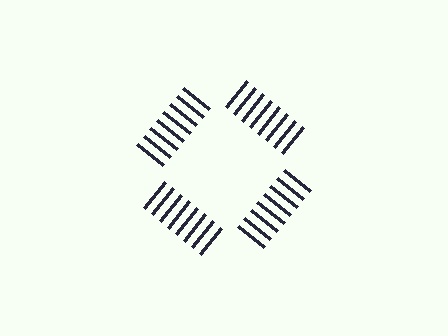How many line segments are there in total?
32 — 8 along each of the 4 edges.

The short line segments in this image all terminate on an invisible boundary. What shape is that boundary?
An illusory square — the line segments terminate on its edges but no continuous stroke is drawn.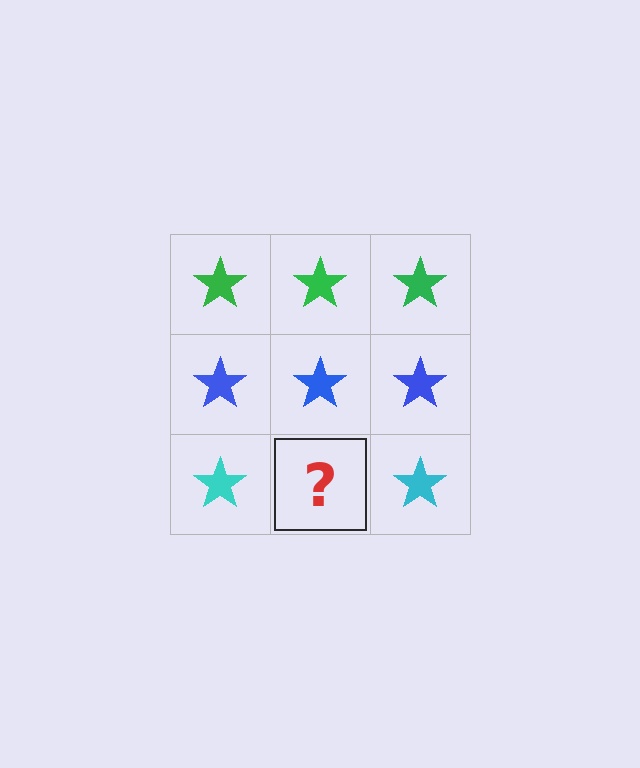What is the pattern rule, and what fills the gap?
The rule is that each row has a consistent color. The gap should be filled with a cyan star.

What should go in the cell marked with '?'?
The missing cell should contain a cyan star.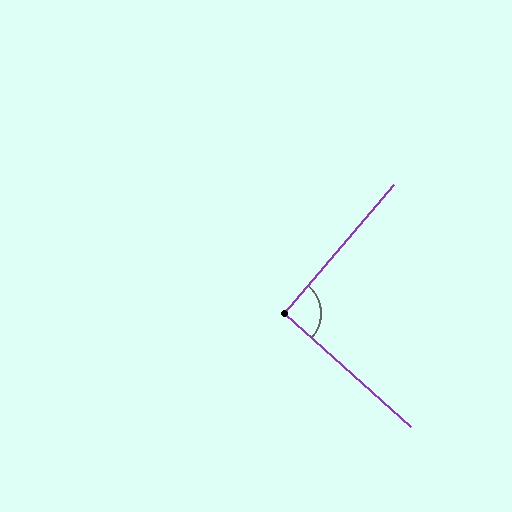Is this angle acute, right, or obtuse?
It is approximately a right angle.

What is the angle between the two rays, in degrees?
Approximately 91 degrees.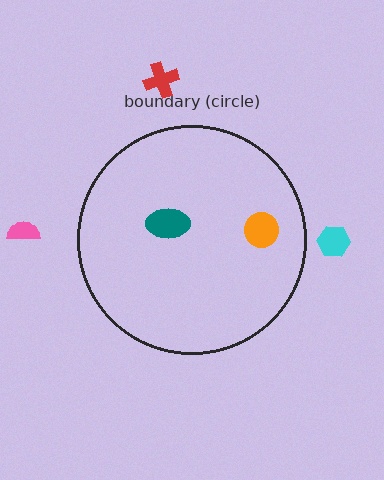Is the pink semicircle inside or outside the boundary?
Outside.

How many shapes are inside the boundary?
2 inside, 3 outside.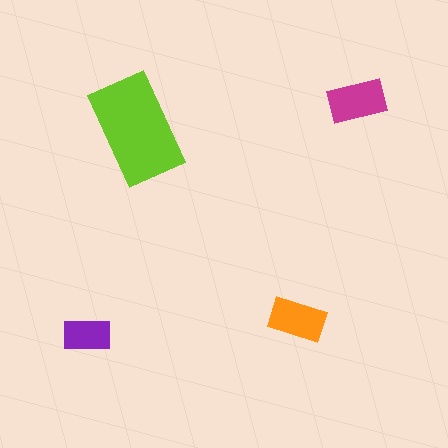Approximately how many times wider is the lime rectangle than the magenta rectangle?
About 2 times wider.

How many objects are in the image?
There are 4 objects in the image.